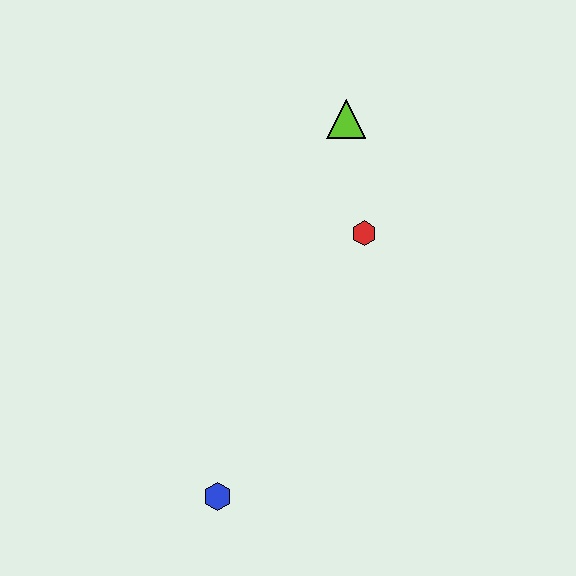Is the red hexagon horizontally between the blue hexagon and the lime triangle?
No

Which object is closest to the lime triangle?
The red hexagon is closest to the lime triangle.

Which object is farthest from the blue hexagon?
The lime triangle is farthest from the blue hexagon.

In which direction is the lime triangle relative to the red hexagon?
The lime triangle is above the red hexagon.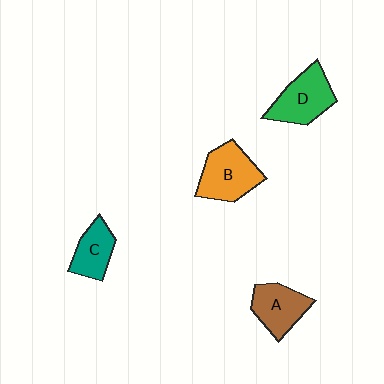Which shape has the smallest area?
Shape C (teal).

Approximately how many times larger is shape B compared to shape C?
Approximately 1.5 times.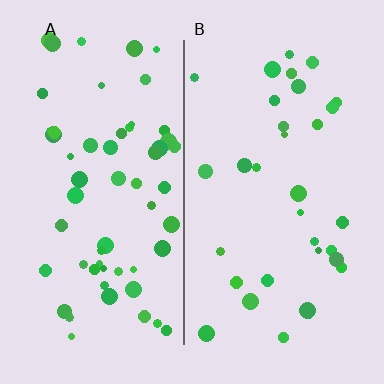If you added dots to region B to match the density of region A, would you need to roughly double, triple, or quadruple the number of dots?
Approximately double.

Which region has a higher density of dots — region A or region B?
A (the left).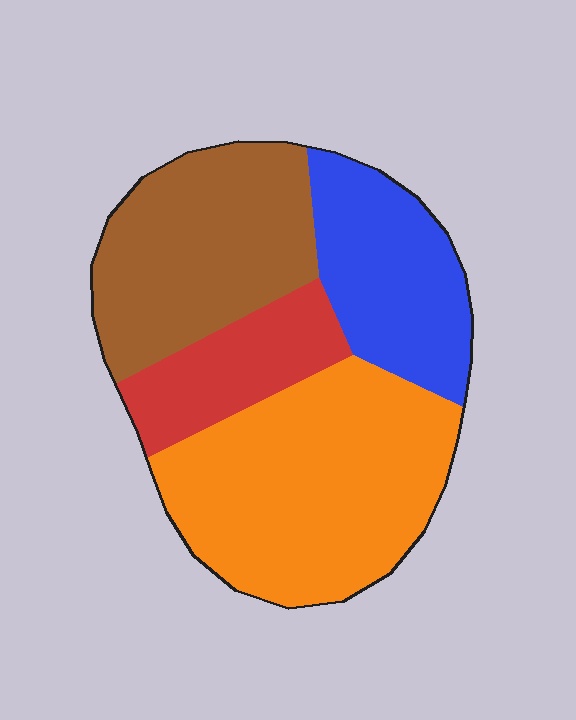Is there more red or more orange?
Orange.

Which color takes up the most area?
Orange, at roughly 40%.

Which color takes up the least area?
Red, at roughly 15%.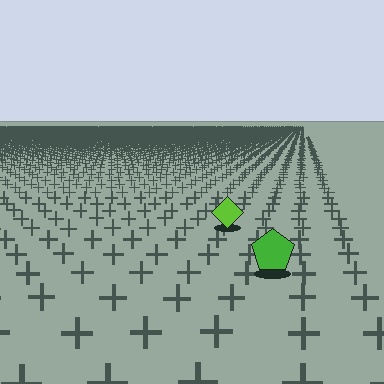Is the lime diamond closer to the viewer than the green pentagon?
No. The green pentagon is closer — you can tell from the texture gradient: the ground texture is coarser near it.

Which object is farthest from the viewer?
The lime diamond is farthest from the viewer. It appears smaller and the ground texture around it is denser.